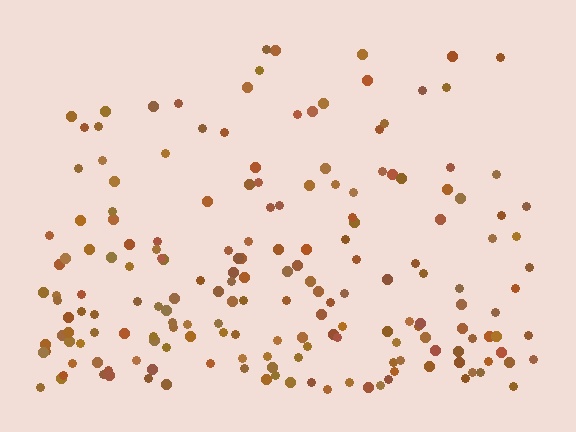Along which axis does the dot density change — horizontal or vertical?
Vertical.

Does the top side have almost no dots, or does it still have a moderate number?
Still a moderate number, just noticeably fewer than the bottom.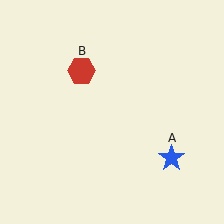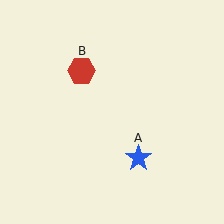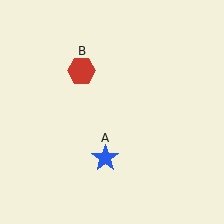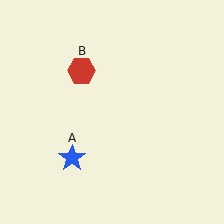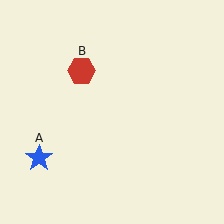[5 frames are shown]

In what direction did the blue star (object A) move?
The blue star (object A) moved left.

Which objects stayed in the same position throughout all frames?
Red hexagon (object B) remained stationary.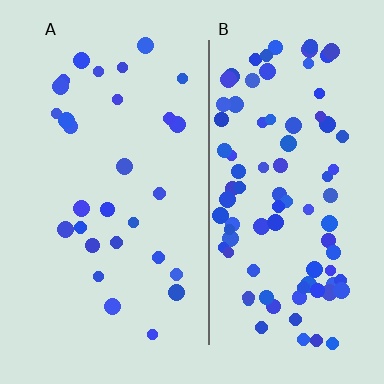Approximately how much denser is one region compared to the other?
Approximately 3.1× — region B over region A.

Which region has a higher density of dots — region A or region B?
B (the right).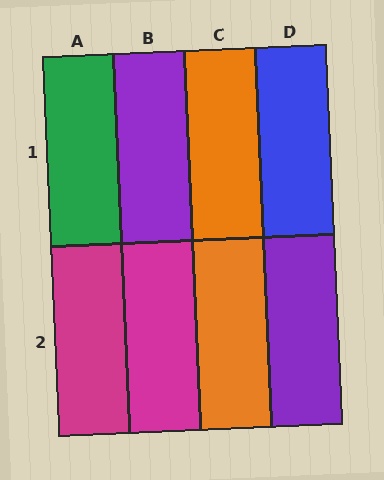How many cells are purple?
2 cells are purple.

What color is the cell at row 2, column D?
Purple.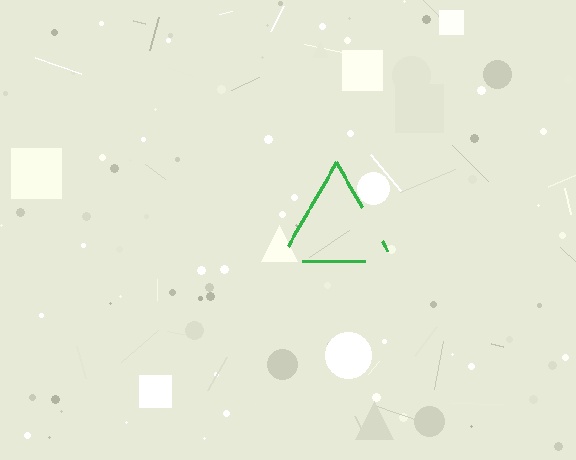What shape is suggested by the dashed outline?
The dashed outline suggests a triangle.